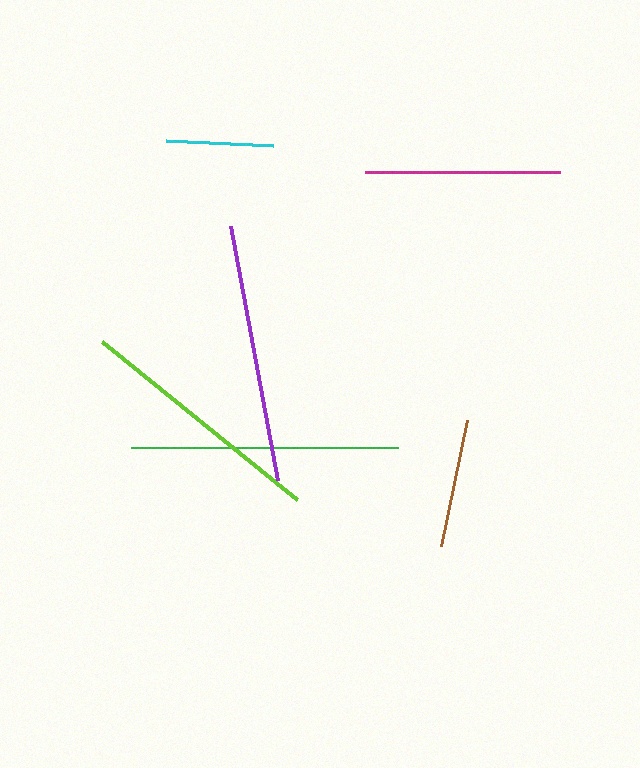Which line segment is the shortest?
The cyan line is the shortest at approximately 107 pixels.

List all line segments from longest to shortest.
From longest to shortest: green, purple, lime, magenta, brown, cyan.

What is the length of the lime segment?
The lime segment is approximately 251 pixels long.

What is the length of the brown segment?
The brown segment is approximately 129 pixels long.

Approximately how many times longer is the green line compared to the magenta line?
The green line is approximately 1.4 times the length of the magenta line.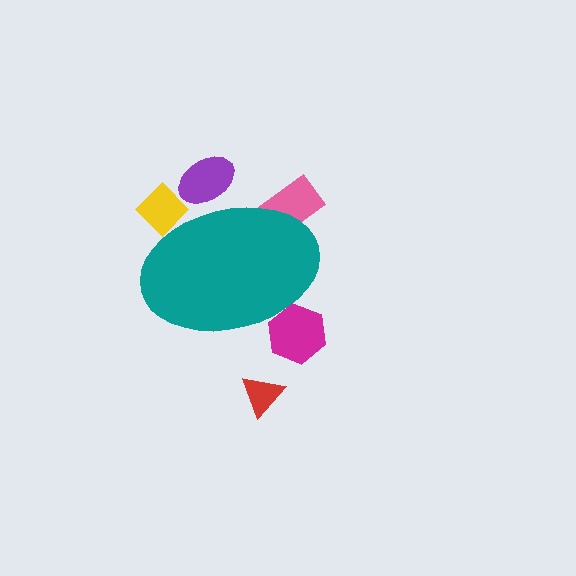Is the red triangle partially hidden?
No, the red triangle is fully visible.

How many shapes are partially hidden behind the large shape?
4 shapes are partially hidden.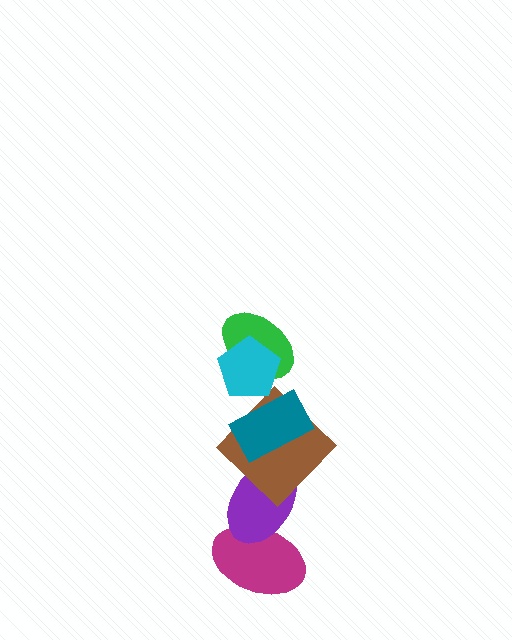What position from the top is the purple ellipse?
The purple ellipse is 5th from the top.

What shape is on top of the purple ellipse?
The brown diamond is on top of the purple ellipse.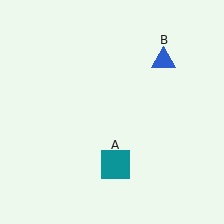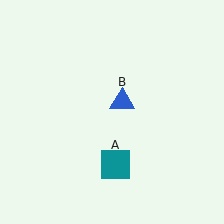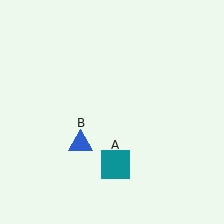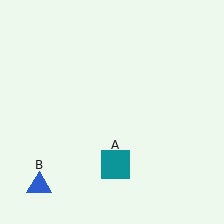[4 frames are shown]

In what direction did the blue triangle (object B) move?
The blue triangle (object B) moved down and to the left.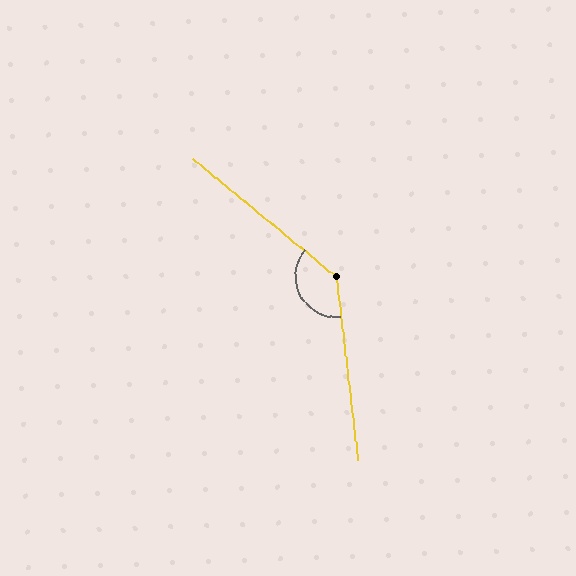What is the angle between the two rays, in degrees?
Approximately 136 degrees.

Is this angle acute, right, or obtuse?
It is obtuse.